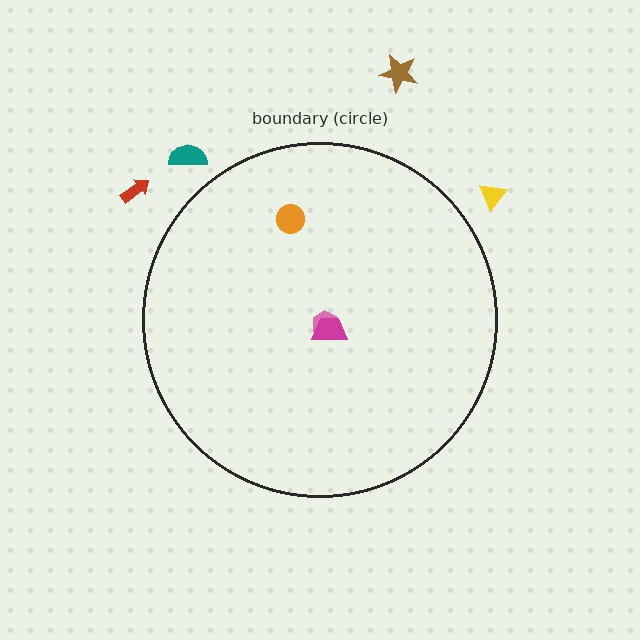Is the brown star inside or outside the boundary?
Outside.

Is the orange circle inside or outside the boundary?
Inside.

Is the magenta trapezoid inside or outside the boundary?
Inside.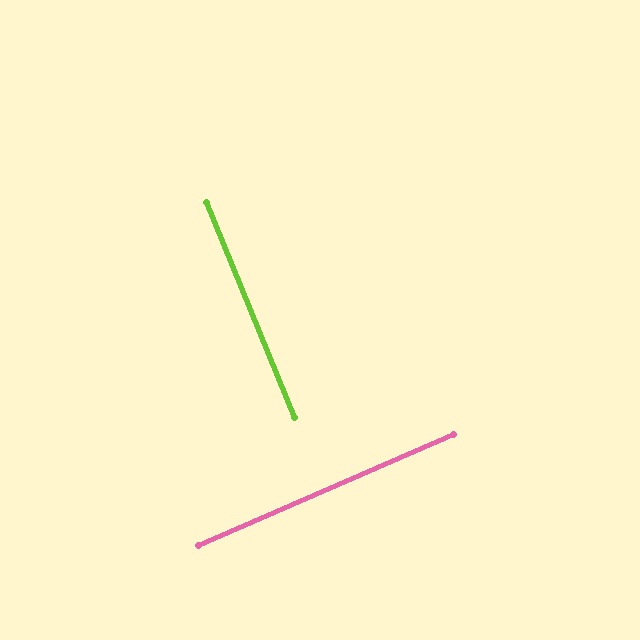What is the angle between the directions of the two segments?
Approximately 89 degrees.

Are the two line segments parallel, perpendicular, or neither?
Perpendicular — they meet at approximately 89°.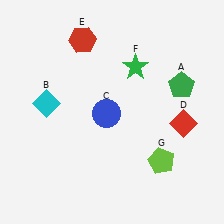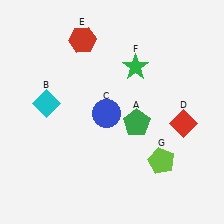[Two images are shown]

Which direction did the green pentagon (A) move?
The green pentagon (A) moved left.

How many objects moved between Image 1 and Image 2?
1 object moved between the two images.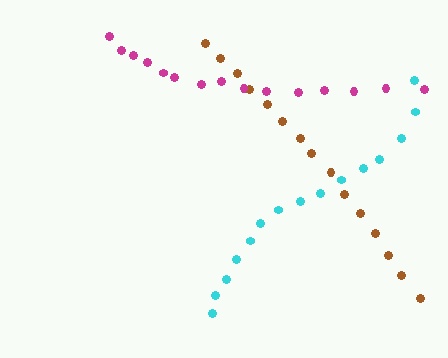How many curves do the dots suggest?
There are 3 distinct paths.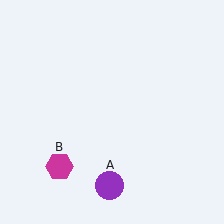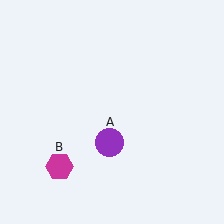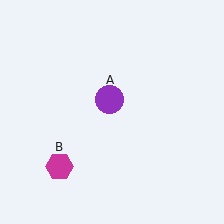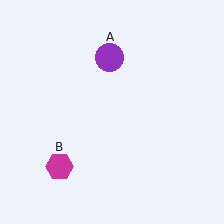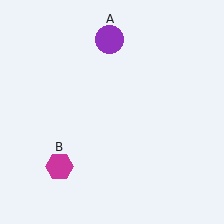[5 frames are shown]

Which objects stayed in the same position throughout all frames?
Magenta hexagon (object B) remained stationary.